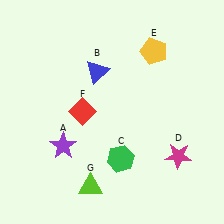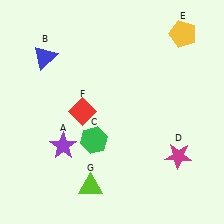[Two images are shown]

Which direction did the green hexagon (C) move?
The green hexagon (C) moved left.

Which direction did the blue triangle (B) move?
The blue triangle (B) moved left.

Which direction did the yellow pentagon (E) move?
The yellow pentagon (E) moved right.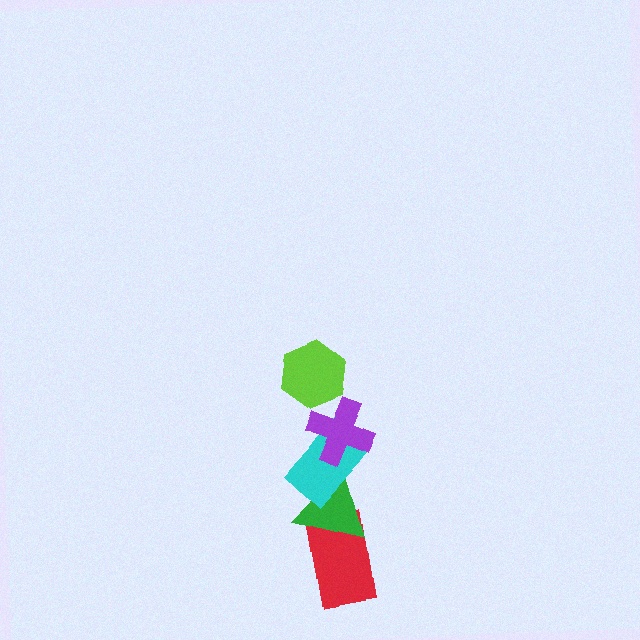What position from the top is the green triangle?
The green triangle is 4th from the top.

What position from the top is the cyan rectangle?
The cyan rectangle is 3rd from the top.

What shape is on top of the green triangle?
The cyan rectangle is on top of the green triangle.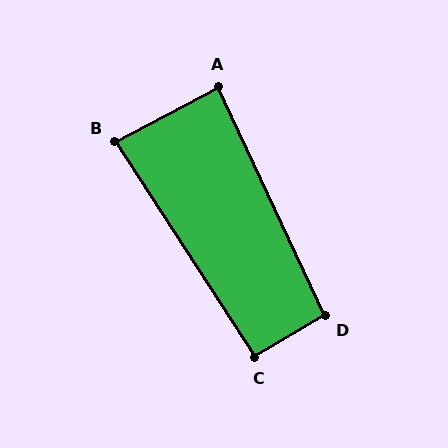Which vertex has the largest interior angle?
D, at approximately 95 degrees.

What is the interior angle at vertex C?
Approximately 93 degrees (approximately right).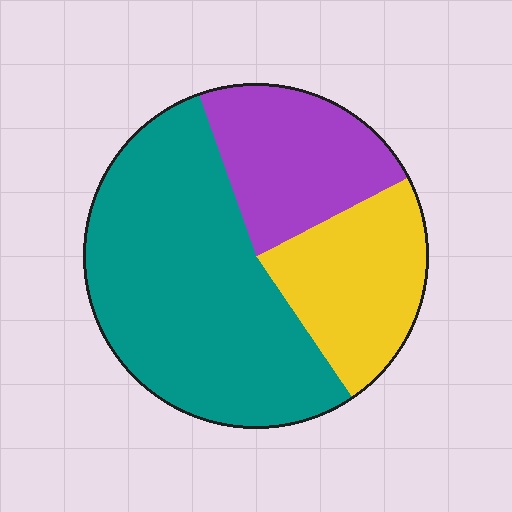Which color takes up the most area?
Teal, at roughly 55%.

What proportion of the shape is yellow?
Yellow covers 23% of the shape.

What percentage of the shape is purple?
Purple takes up between a sixth and a third of the shape.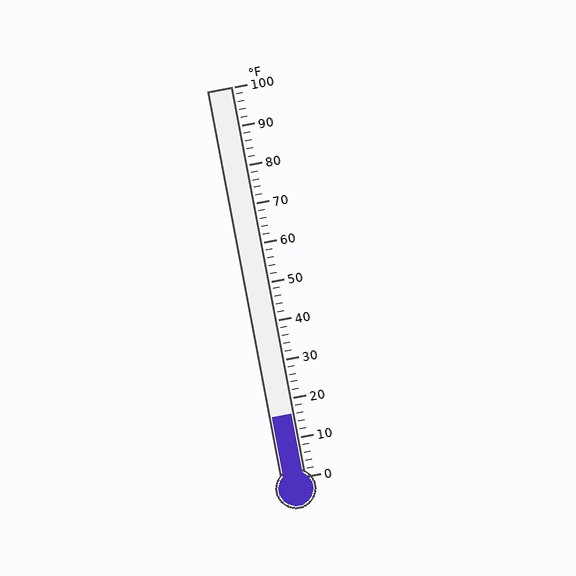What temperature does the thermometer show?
The thermometer shows approximately 16°F.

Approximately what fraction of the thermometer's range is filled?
The thermometer is filled to approximately 15% of its range.